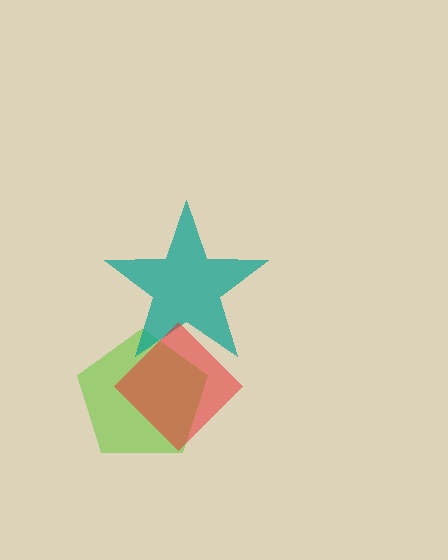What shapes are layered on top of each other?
The layered shapes are: a lime pentagon, a teal star, a red diamond.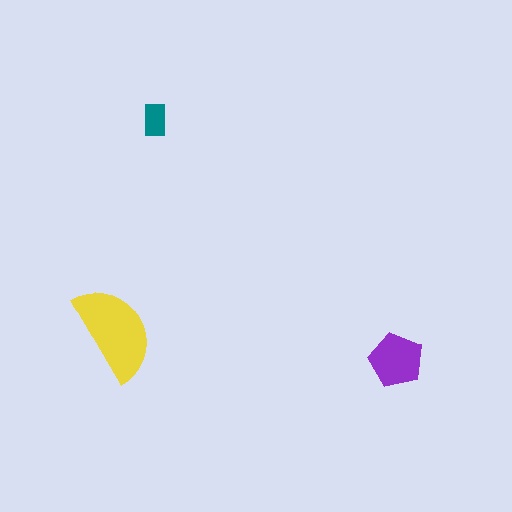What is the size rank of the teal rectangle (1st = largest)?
3rd.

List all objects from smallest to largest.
The teal rectangle, the purple pentagon, the yellow semicircle.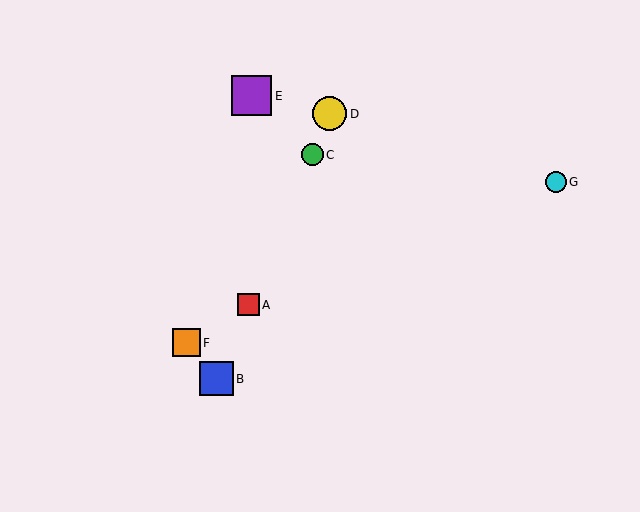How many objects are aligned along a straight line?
4 objects (A, B, C, D) are aligned along a straight line.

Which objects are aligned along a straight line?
Objects A, B, C, D are aligned along a straight line.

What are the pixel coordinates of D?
Object D is at (330, 114).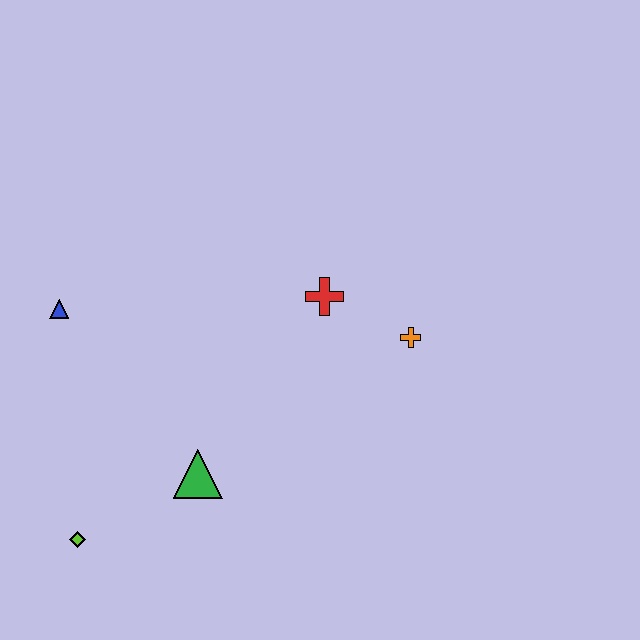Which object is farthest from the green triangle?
The orange cross is farthest from the green triangle.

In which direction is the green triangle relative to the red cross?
The green triangle is below the red cross.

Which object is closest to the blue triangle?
The green triangle is closest to the blue triangle.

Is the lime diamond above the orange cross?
No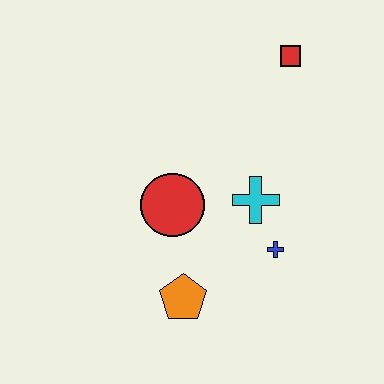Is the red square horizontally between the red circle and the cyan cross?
No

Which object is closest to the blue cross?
The cyan cross is closest to the blue cross.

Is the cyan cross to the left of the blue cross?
Yes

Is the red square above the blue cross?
Yes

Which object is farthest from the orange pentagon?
The red square is farthest from the orange pentagon.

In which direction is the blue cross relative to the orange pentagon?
The blue cross is to the right of the orange pentagon.